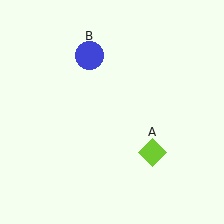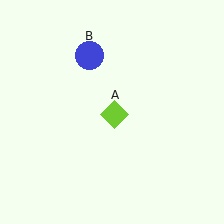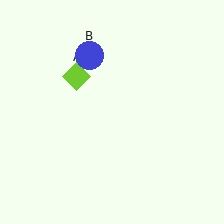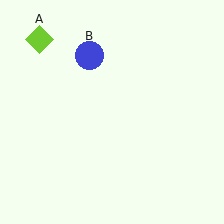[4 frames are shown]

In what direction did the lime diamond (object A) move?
The lime diamond (object A) moved up and to the left.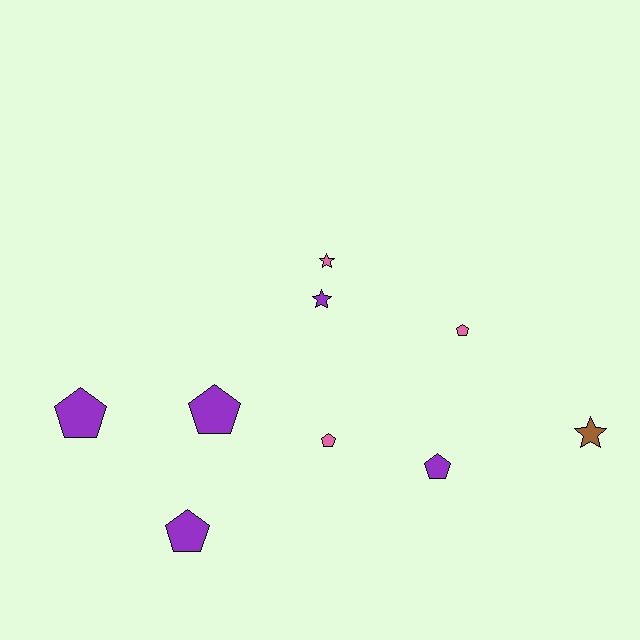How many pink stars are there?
There is 1 pink star.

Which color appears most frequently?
Purple, with 5 objects.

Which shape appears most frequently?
Pentagon, with 6 objects.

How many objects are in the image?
There are 9 objects.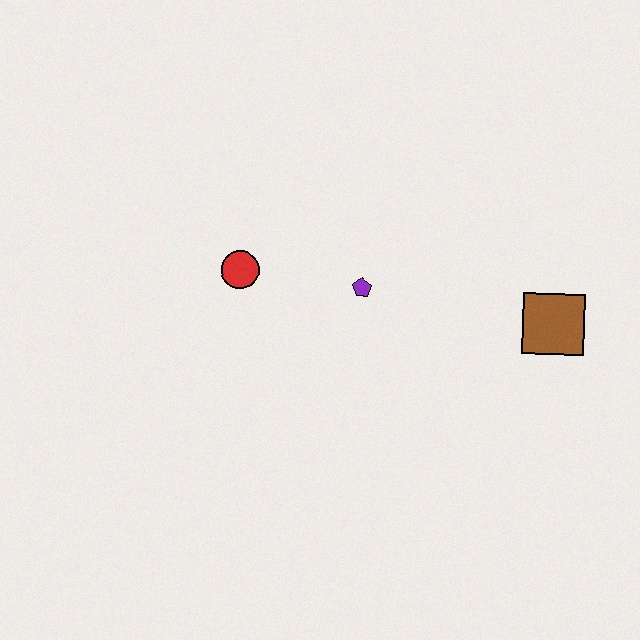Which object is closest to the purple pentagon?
The red circle is closest to the purple pentagon.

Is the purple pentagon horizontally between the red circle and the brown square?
Yes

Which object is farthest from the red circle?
The brown square is farthest from the red circle.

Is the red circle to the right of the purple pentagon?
No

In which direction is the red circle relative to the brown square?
The red circle is to the left of the brown square.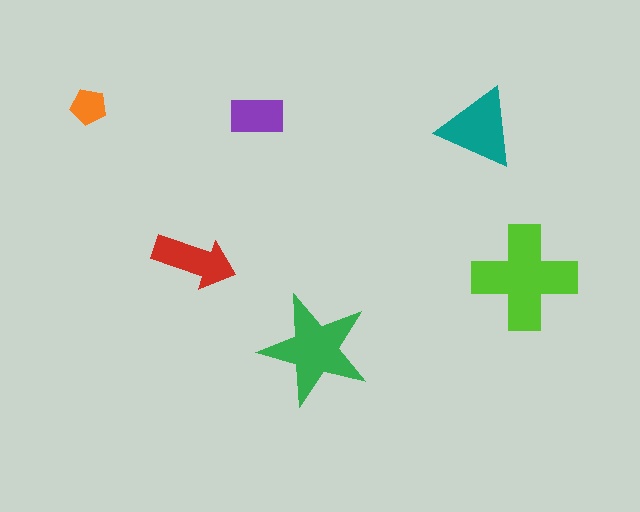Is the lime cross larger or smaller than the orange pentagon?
Larger.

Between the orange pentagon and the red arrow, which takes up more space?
The red arrow.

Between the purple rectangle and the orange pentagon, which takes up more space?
The purple rectangle.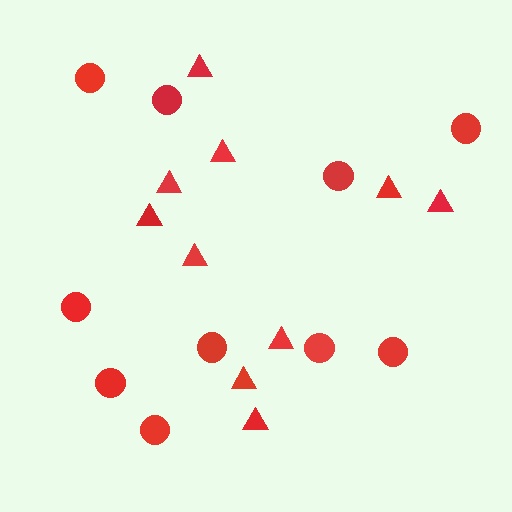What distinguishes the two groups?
There are 2 groups: one group of circles (10) and one group of triangles (10).